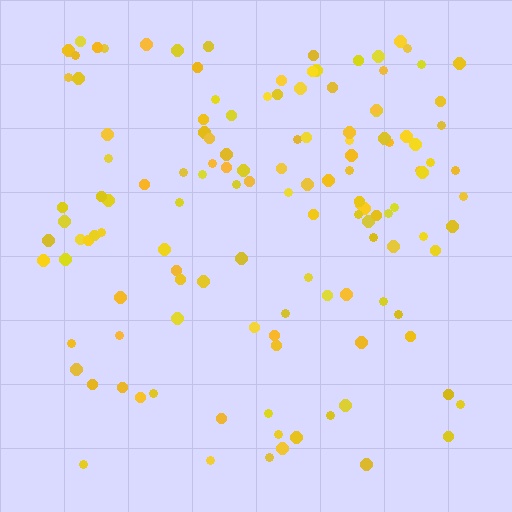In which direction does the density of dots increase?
From bottom to top, with the top side densest.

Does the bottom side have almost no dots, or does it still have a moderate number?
Still a moderate number, just noticeably fewer than the top.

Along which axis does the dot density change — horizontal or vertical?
Vertical.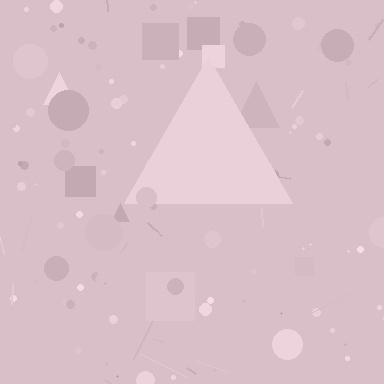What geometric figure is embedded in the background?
A triangle is embedded in the background.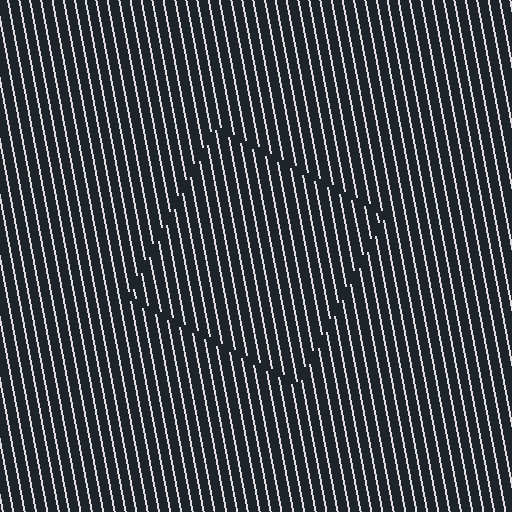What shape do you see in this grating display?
An illusory square. The interior of the shape contains the same grating, shifted by half a period — the contour is defined by the phase discontinuity where line-ends from the inner and outer gratings abut.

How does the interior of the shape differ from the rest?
The interior of the shape contains the same grating, shifted by half a period — the contour is defined by the phase discontinuity where line-ends from the inner and outer gratings abut.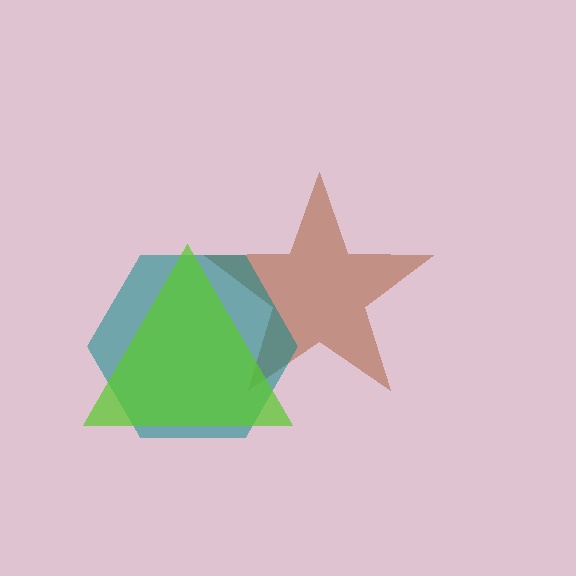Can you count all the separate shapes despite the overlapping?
Yes, there are 3 separate shapes.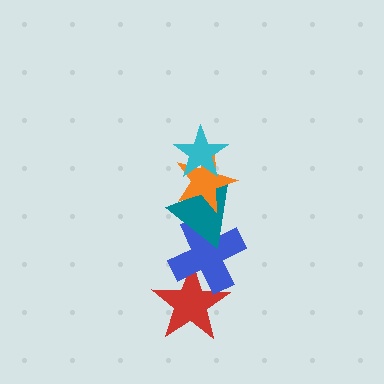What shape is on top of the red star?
The blue cross is on top of the red star.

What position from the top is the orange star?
The orange star is 2nd from the top.